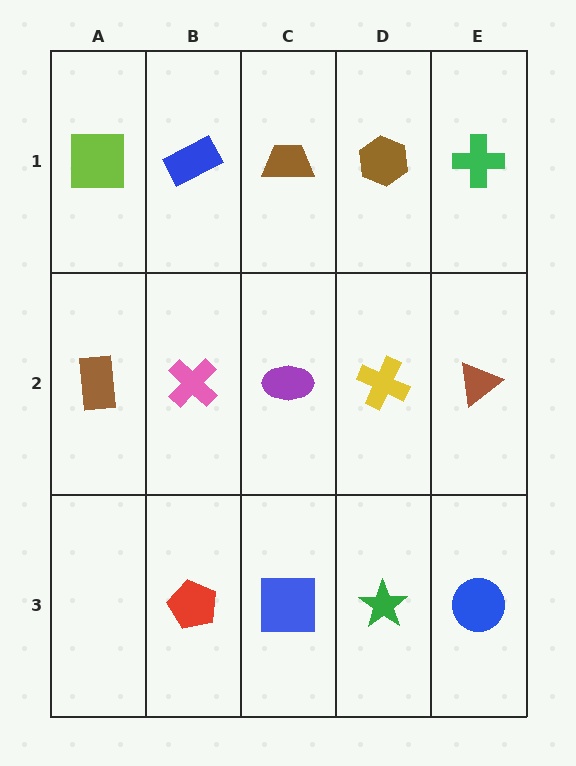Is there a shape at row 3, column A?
No, that cell is empty.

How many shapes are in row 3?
4 shapes.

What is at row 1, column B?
A blue rectangle.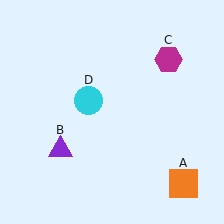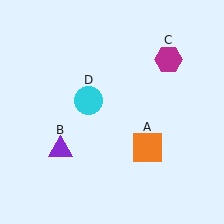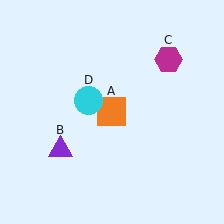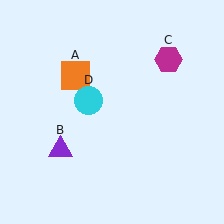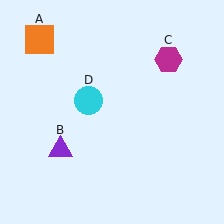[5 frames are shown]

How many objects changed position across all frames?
1 object changed position: orange square (object A).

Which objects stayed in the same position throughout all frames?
Purple triangle (object B) and magenta hexagon (object C) and cyan circle (object D) remained stationary.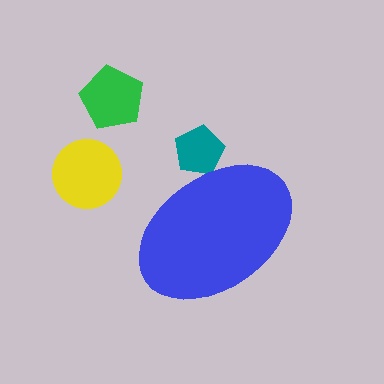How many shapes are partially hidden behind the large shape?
1 shape is partially hidden.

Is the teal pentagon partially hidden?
Yes, the teal pentagon is partially hidden behind the blue ellipse.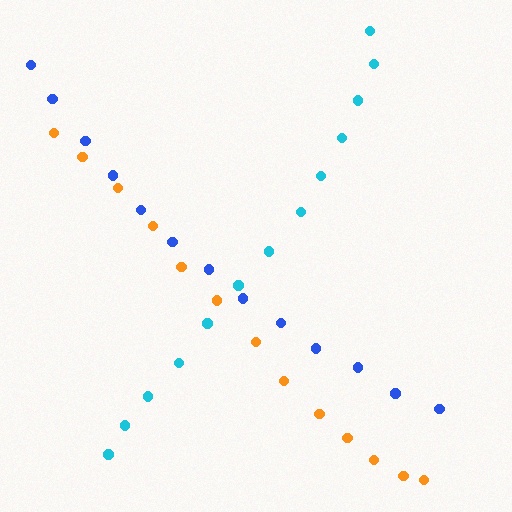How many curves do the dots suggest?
There are 3 distinct paths.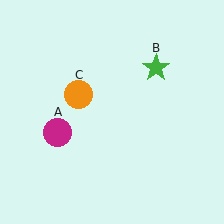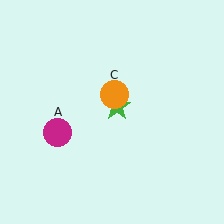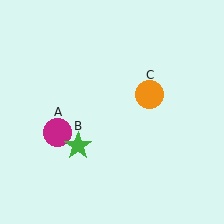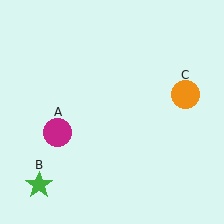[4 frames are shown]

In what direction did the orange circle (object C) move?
The orange circle (object C) moved right.